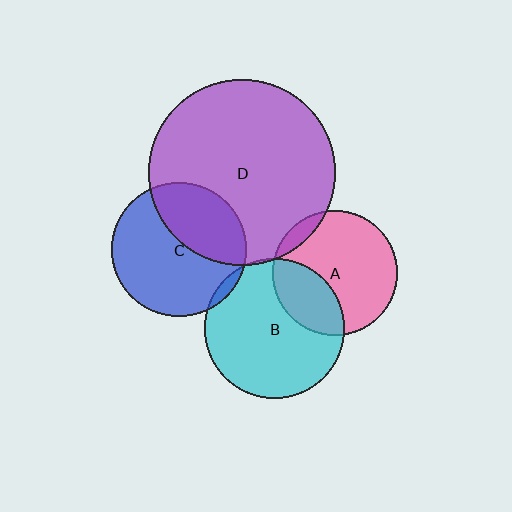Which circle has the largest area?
Circle D (purple).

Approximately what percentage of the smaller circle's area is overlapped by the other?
Approximately 5%.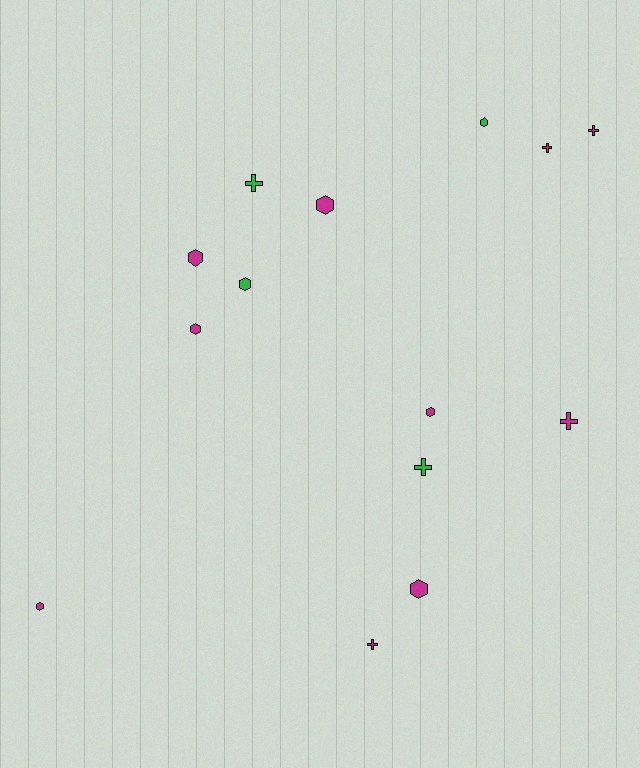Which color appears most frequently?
Magenta, with 10 objects.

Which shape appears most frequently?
Hexagon, with 8 objects.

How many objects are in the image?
There are 14 objects.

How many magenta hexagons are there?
There are 6 magenta hexagons.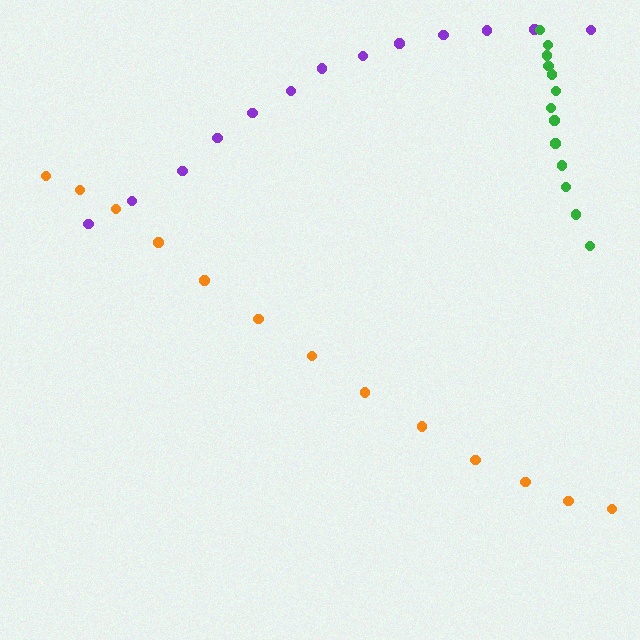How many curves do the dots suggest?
There are 3 distinct paths.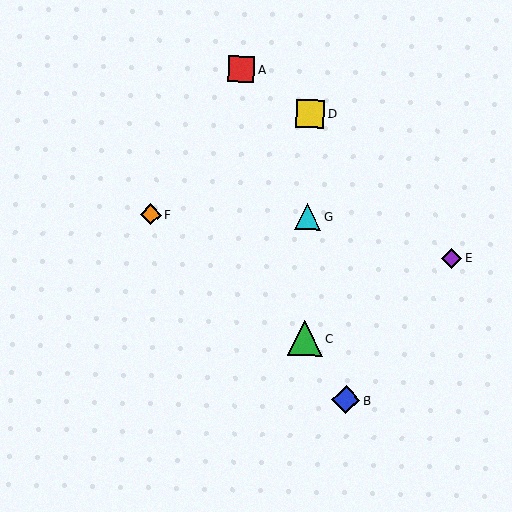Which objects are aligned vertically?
Objects C, D, G are aligned vertically.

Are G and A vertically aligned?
No, G is at x≈308 and A is at x≈241.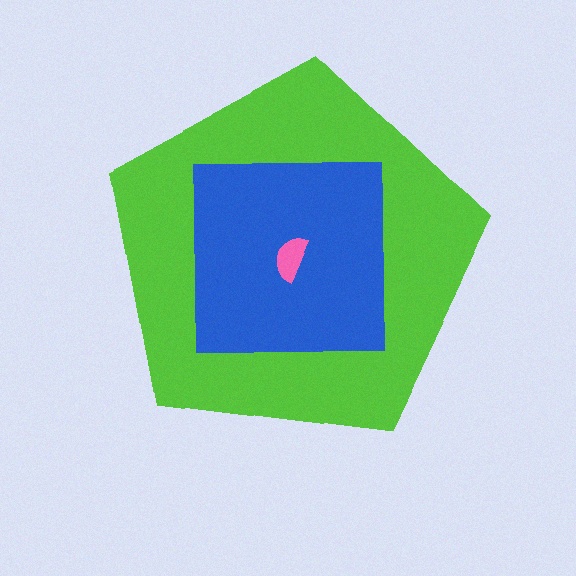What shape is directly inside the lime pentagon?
The blue square.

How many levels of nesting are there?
3.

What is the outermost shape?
The lime pentagon.